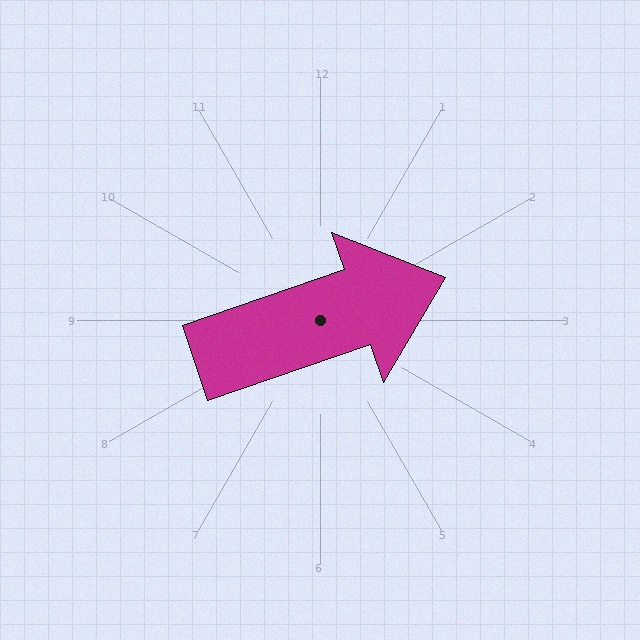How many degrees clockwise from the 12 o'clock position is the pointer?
Approximately 71 degrees.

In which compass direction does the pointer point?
East.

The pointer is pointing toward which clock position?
Roughly 2 o'clock.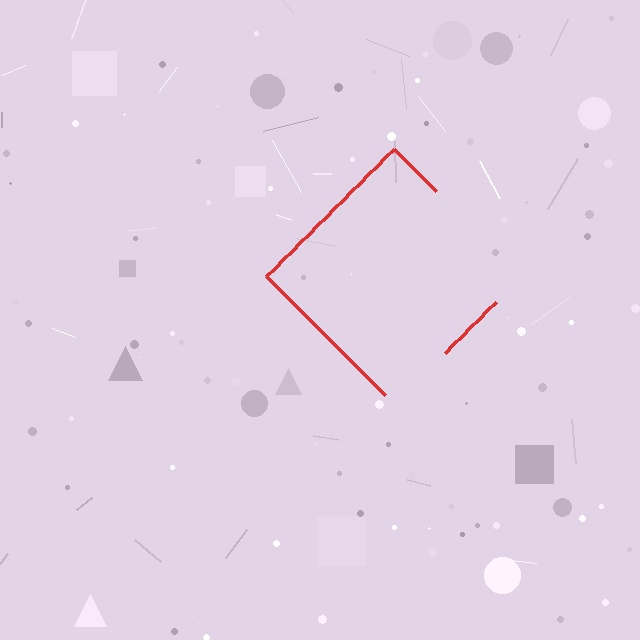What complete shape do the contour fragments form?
The contour fragments form a diamond.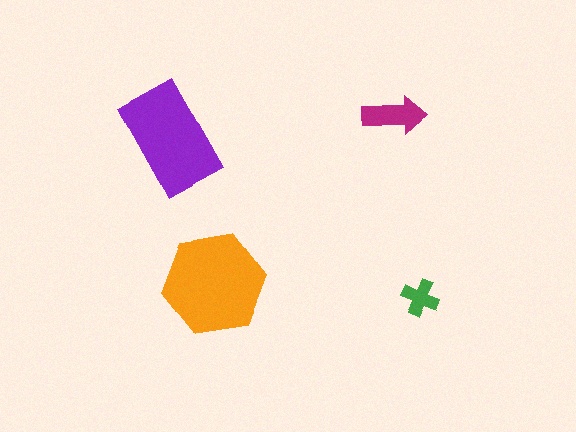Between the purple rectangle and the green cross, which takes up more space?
The purple rectangle.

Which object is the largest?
The orange hexagon.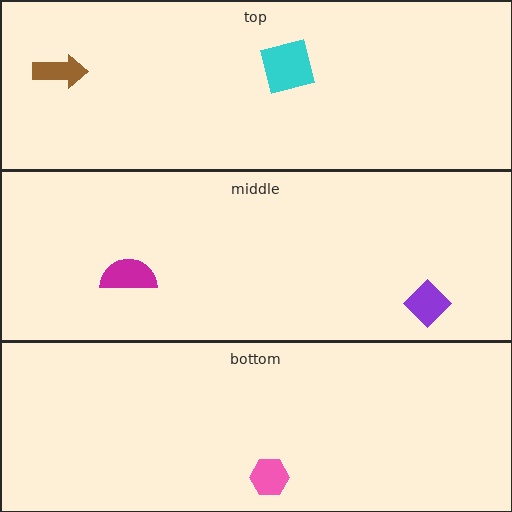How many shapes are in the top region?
2.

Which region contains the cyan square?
The top region.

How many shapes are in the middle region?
2.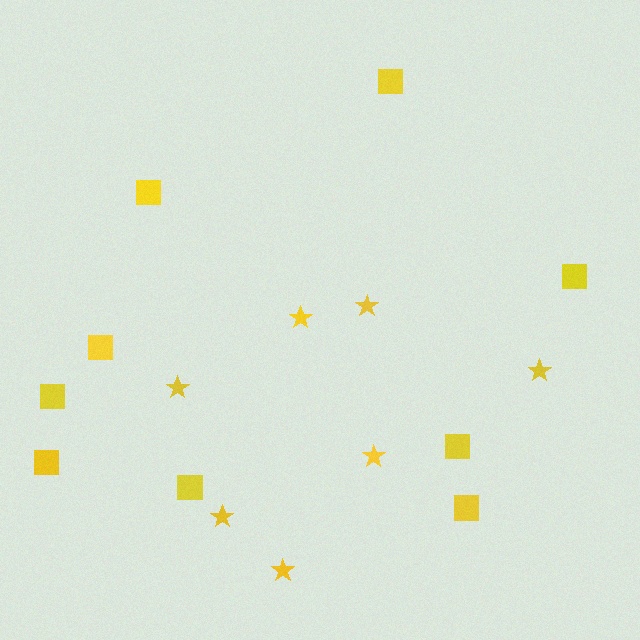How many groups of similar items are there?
There are 2 groups: one group of squares (9) and one group of stars (7).